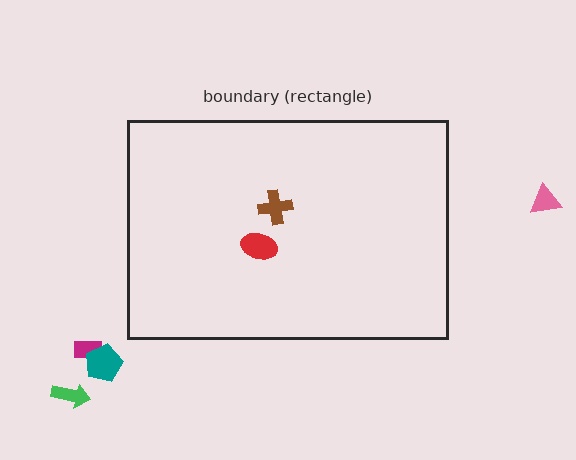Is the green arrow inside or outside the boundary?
Outside.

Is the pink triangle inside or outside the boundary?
Outside.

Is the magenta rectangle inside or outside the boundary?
Outside.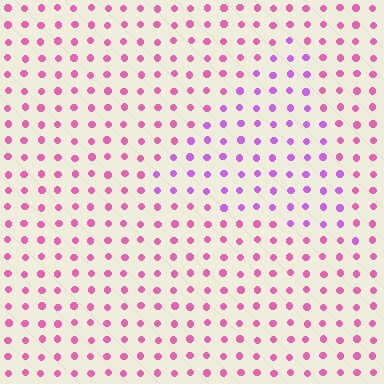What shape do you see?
I see a triangle.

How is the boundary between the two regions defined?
The boundary is defined purely by a slight shift in hue (about 36 degrees). Spacing, size, and orientation are identical on both sides.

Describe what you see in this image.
The image is filled with small pink elements in a uniform arrangement. A triangle-shaped region is visible where the elements are tinted to a slightly different hue, forming a subtle color boundary.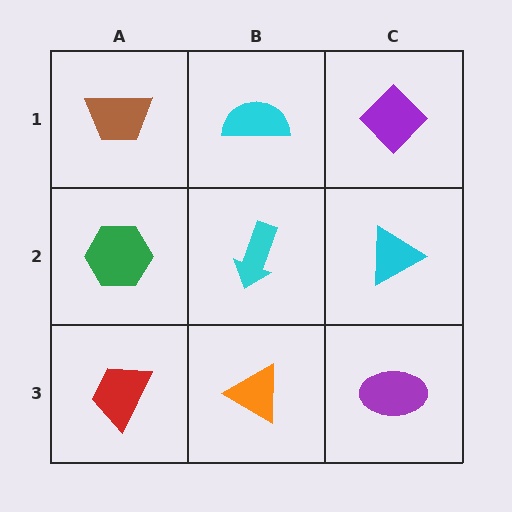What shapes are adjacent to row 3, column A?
A green hexagon (row 2, column A), an orange triangle (row 3, column B).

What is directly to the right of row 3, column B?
A purple ellipse.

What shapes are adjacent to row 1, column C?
A cyan triangle (row 2, column C), a cyan semicircle (row 1, column B).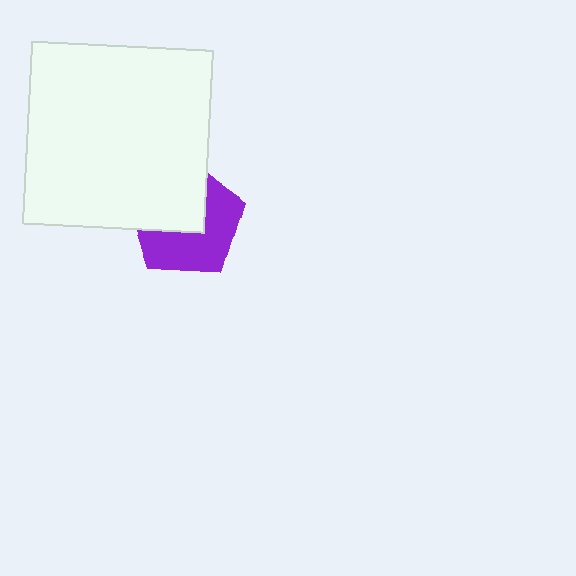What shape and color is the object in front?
The object in front is a white square.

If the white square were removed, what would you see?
You would see the complete purple pentagon.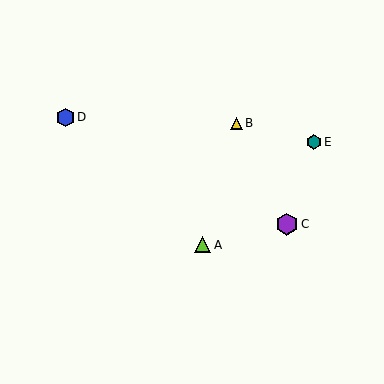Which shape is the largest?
The purple hexagon (labeled C) is the largest.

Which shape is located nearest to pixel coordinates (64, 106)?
The blue hexagon (labeled D) at (65, 117) is nearest to that location.